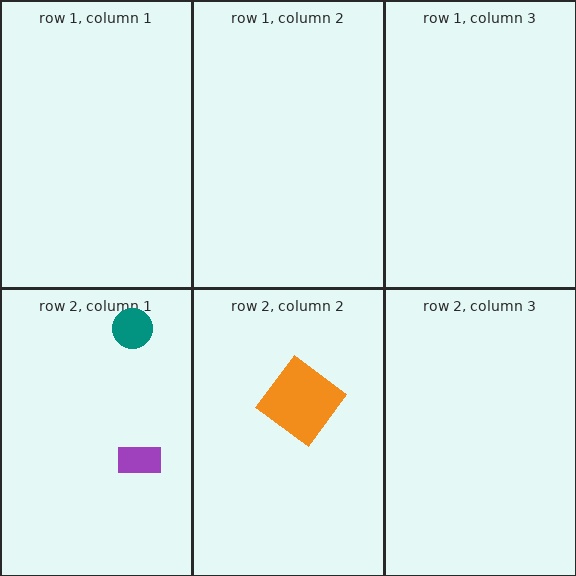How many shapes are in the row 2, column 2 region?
1.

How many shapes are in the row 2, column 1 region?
2.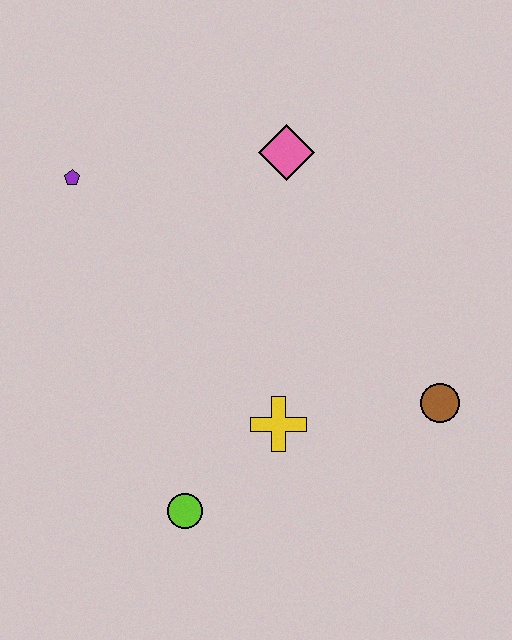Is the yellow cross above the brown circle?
No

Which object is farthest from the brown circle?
The purple pentagon is farthest from the brown circle.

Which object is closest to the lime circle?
The yellow cross is closest to the lime circle.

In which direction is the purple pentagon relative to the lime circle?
The purple pentagon is above the lime circle.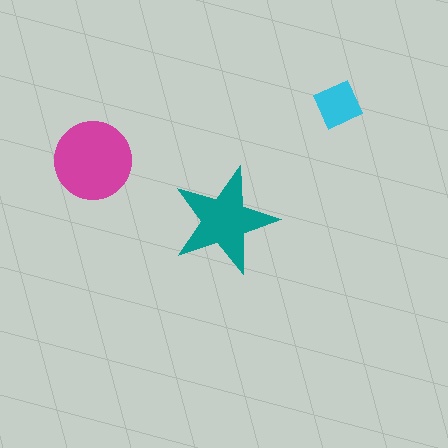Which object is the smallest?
The cyan square.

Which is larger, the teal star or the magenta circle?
The magenta circle.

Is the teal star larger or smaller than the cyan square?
Larger.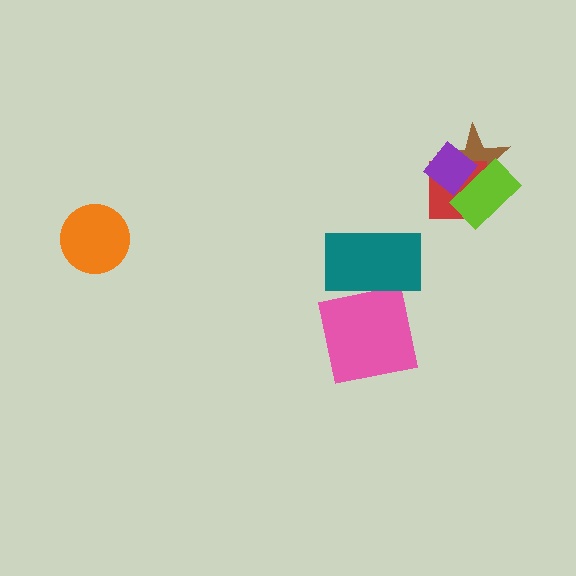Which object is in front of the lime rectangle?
The purple diamond is in front of the lime rectangle.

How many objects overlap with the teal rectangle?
1 object overlaps with the teal rectangle.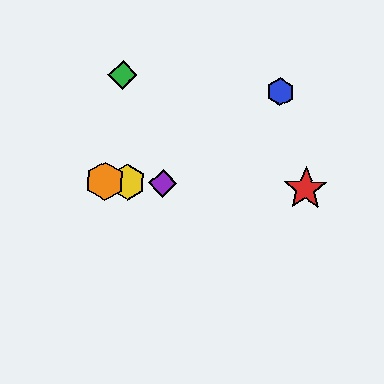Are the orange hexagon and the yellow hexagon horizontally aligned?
Yes, both are at y≈181.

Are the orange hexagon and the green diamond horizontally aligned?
No, the orange hexagon is at y≈181 and the green diamond is at y≈75.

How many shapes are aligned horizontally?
4 shapes (the red star, the yellow hexagon, the purple diamond, the orange hexagon) are aligned horizontally.